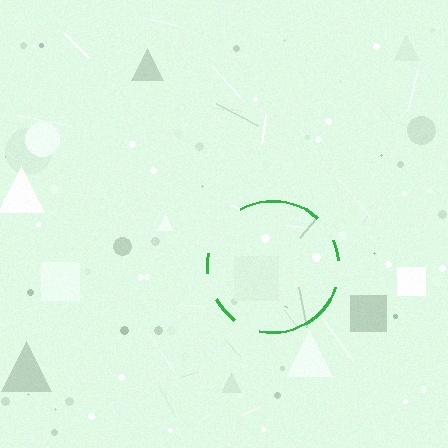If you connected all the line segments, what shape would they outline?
They would outline a circle.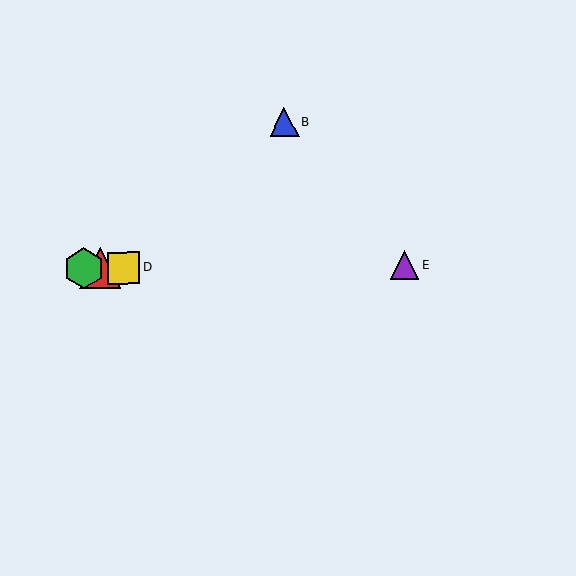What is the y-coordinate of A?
Object A is at y≈268.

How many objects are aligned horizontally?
4 objects (A, C, D, E) are aligned horizontally.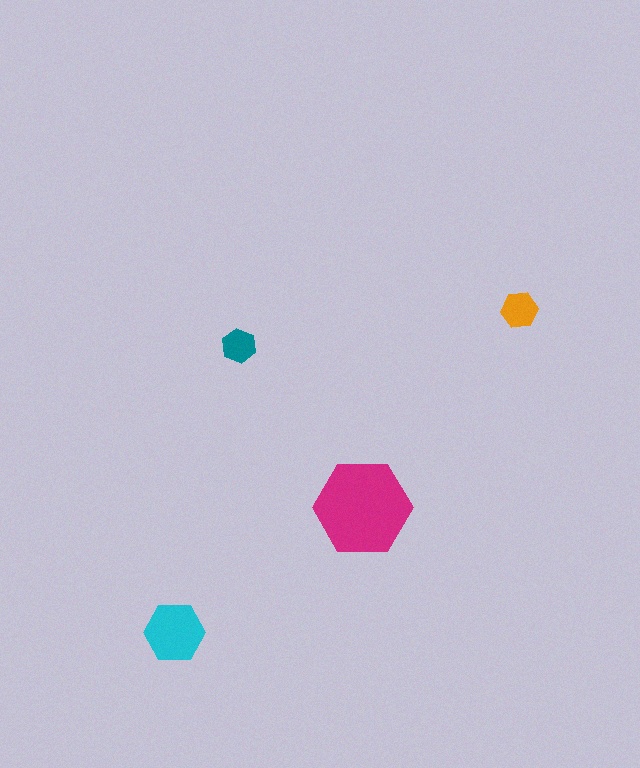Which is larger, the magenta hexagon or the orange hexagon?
The magenta one.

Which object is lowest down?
The cyan hexagon is bottommost.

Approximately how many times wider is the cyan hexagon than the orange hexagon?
About 1.5 times wider.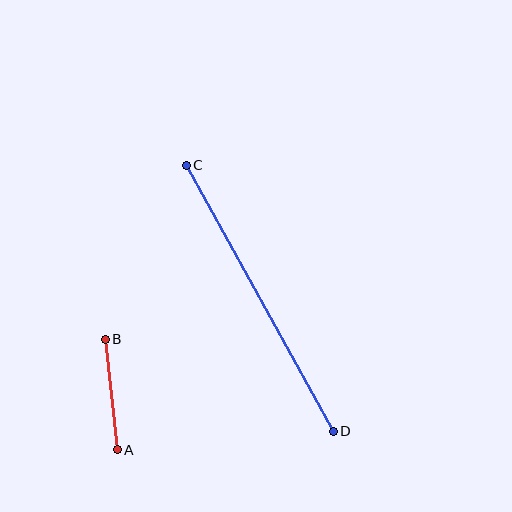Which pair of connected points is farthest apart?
Points C and D are farthest apart.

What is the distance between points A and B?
The distance is approximately 111 pixels.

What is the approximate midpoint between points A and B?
The midpoint is at approximately (111, 395) pixels.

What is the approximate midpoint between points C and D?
The midpoint is at approximately (260, 298) pixels.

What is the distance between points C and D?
The distance is approximately 304 pixels.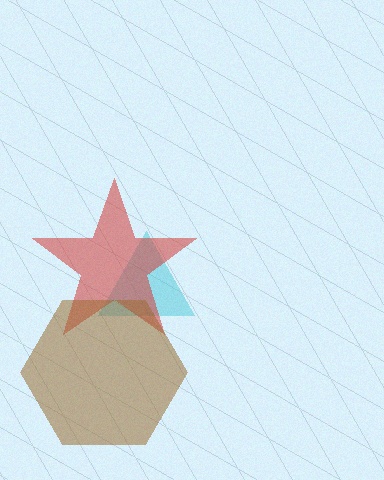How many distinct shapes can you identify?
There are 3 distinct shapes: a cyan triangle, a red star, a brown hexagon.